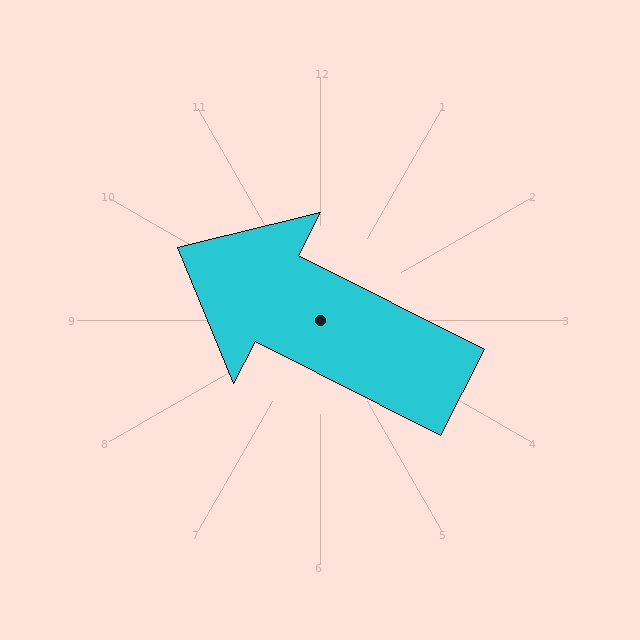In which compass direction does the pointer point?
Northwest.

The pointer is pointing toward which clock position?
Roughly 10 o'clock.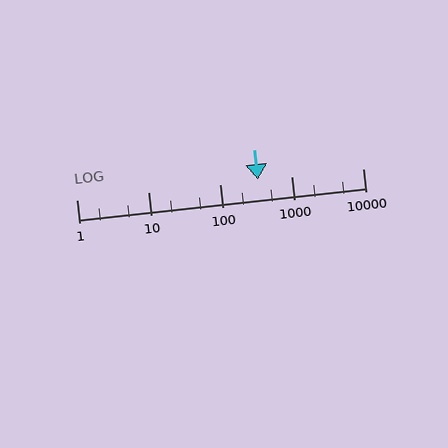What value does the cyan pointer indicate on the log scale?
The pointer indicates approximately 340.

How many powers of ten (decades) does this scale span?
The scale spans 4 decades, from 1 to 10000.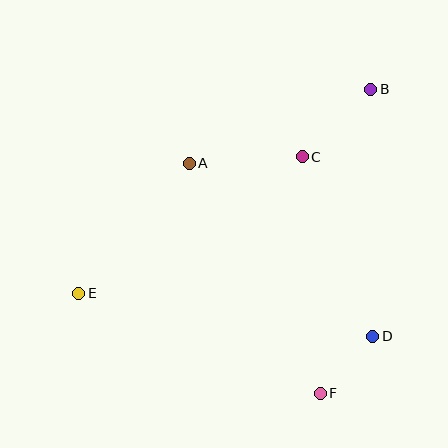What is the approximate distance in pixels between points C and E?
The distance between C and E is approximately 262 pixels.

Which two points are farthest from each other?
Points B and E are farthest from each other.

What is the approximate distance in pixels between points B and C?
The distance between B and C is approximately 96 pixels.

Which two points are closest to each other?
Points D and F are closest to each other.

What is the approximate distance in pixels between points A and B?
The distance between A and B is approximately 196 pixels.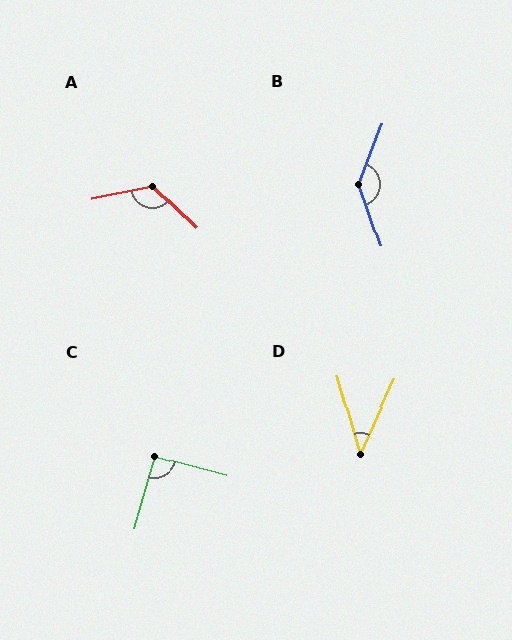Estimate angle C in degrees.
Approximately 91 degrees.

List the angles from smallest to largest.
D (41°), C (91°), A (125°), B (139°).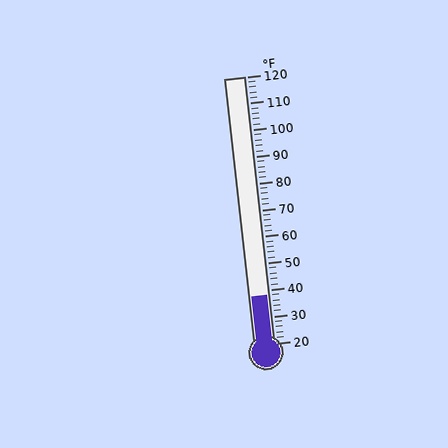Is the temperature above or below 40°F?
The temperature is below 40°F.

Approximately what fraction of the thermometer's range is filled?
The thermometer is filled to approximately 20% of its range.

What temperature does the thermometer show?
The thermometer shows approximately 38°F.